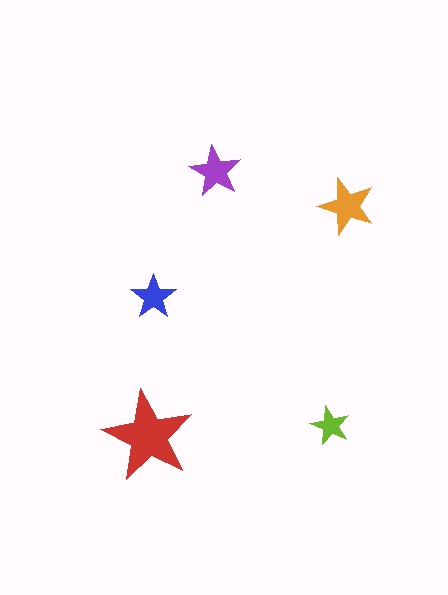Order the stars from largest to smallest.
the red one, the orange one, the purple one, the blue one, the lime one.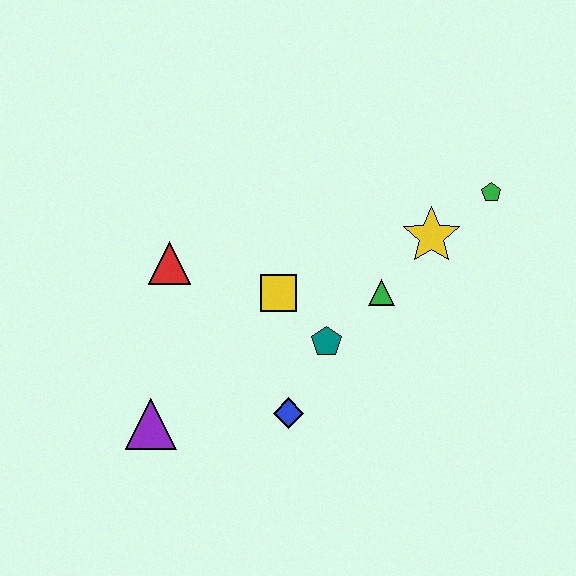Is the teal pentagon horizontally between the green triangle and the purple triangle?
Yes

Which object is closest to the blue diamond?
The teal pentagon is closest to the blue diamond.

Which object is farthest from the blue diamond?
The green pentagon is farthest from the blue diamond.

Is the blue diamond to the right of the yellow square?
Yes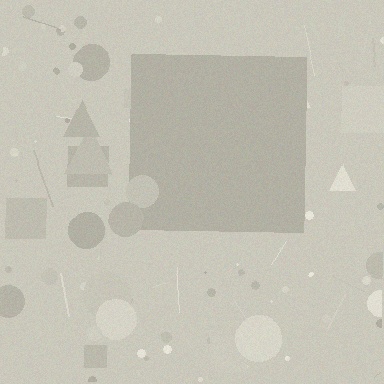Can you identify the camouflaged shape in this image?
The camouflaged shape is a square.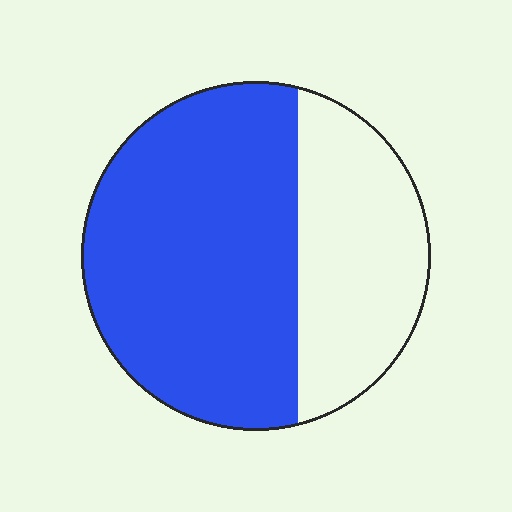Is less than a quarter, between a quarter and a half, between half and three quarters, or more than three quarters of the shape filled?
Between half and three quarters.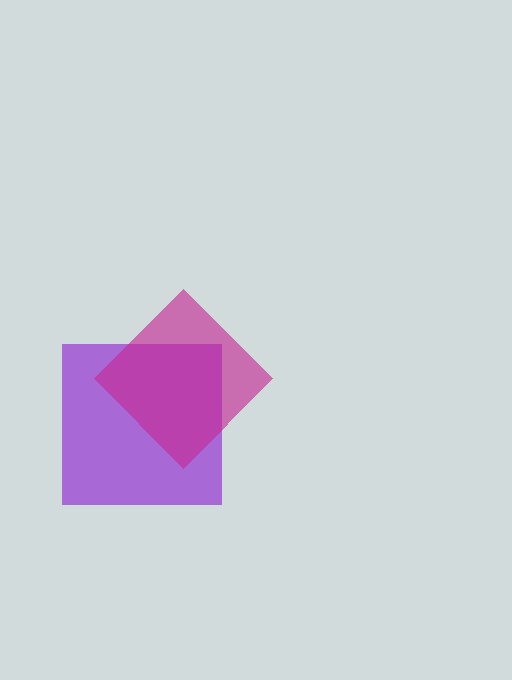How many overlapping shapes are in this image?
There are 2 overlapping shapes in the image.